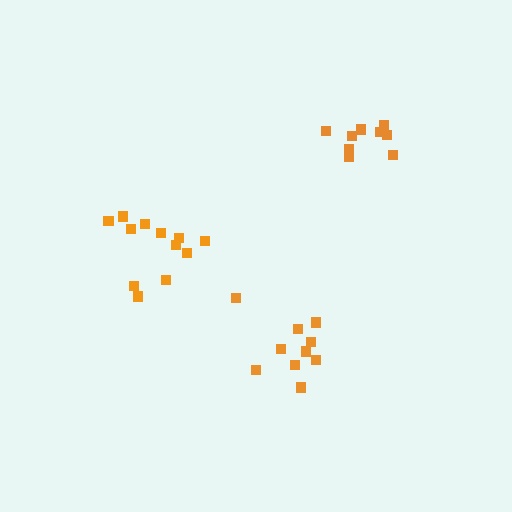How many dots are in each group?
Group 1: 12 dots, Group 2: 10 dots, Group 3: 9 dots (31 total).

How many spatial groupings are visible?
There are 3 spatial groupings.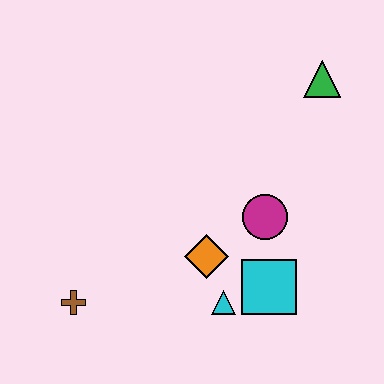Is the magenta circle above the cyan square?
Yes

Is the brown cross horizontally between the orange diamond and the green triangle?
No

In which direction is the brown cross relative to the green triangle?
The brown cross is to the left of the green triangle.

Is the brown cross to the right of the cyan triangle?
No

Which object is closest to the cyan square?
The cyan triangle is closest to the cyan square.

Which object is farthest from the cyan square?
The green triangle is farthest from the cyan square.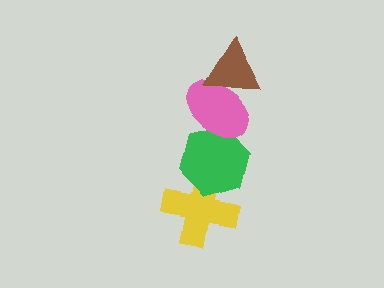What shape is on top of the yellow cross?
The green hexagon is on top of the yellow cross.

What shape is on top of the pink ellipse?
The brown triangle is on top of the pink ellipse.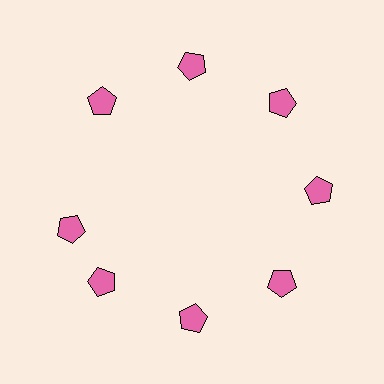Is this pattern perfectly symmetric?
No. The 8 pink pentagons are arranged in a ring, but one element near the 9 o'clock position is rotated out of alignment along the ring, breaking the 8-fold rotational symmetry.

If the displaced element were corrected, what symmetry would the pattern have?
It would have 8-fold rotational symmetry — the pattern would map onto itself every 45 degrees.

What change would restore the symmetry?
The symmetry would be restored by rotating it back into even spacing with its neighbors so that all 8 pentagons sit at equal angles and equal distance from the center.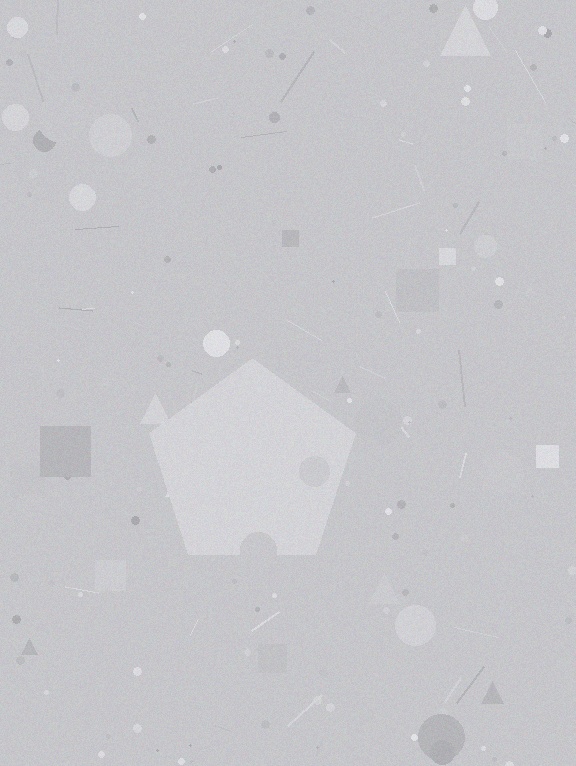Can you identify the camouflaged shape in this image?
The camouflaged shape is a pentagon.